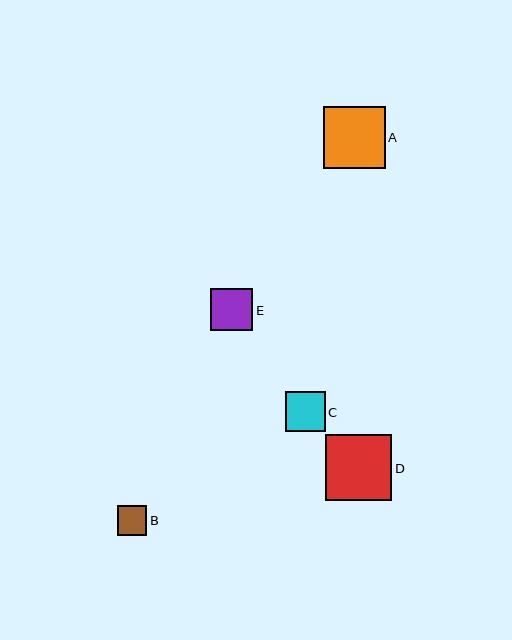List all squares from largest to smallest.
From largest to smallest: D, A, E, C, B.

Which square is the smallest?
Square B is the smallest with a size of approximately 29 pixels.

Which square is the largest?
Square D is the largest with a size of approximately 66 pixels.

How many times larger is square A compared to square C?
Square A is approximately 1.6 times the size of square C.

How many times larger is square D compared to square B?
Square D is approximately 2.2 times the size of square B.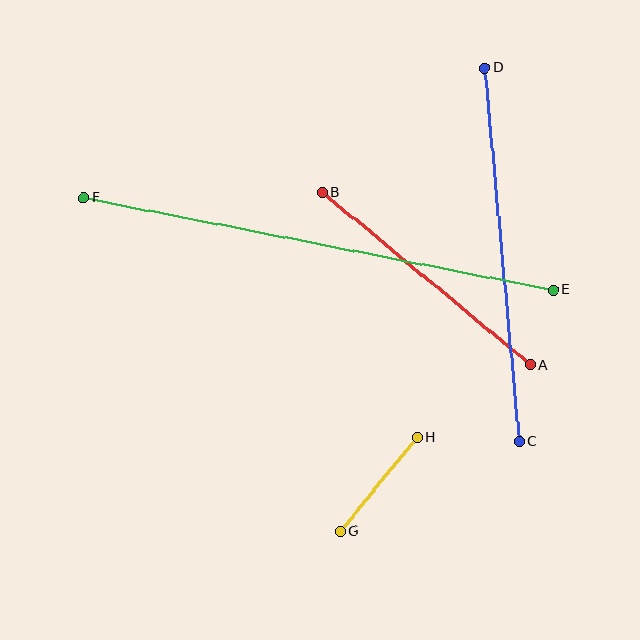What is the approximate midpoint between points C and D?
The midpoint is at approximately (502, 255) pixels.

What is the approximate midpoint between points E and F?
The midpoint is at approximately (318, 244) pixels.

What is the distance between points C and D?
The distance is approximately 375 pixels.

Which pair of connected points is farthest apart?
Points E and F are farthest apart.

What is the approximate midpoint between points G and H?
The midpoint is at approximately (379, 484) pixels.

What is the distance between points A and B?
The distance is approximately 270 pixels.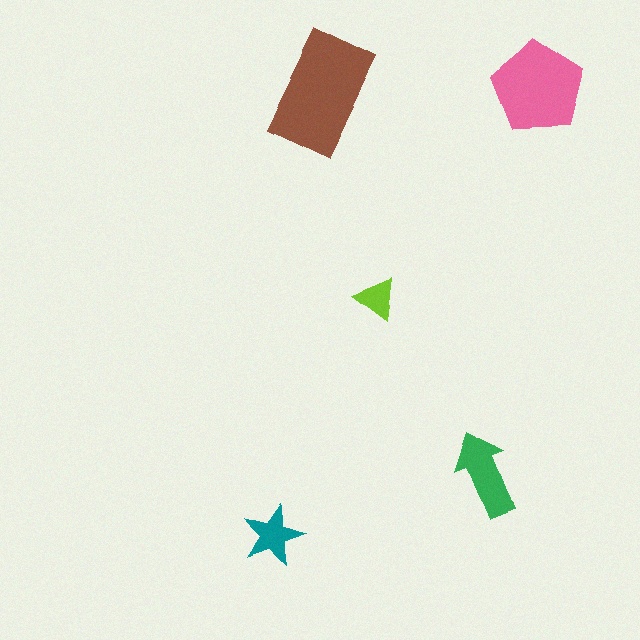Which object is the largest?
The brown rectangle.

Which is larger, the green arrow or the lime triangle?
The green arrow.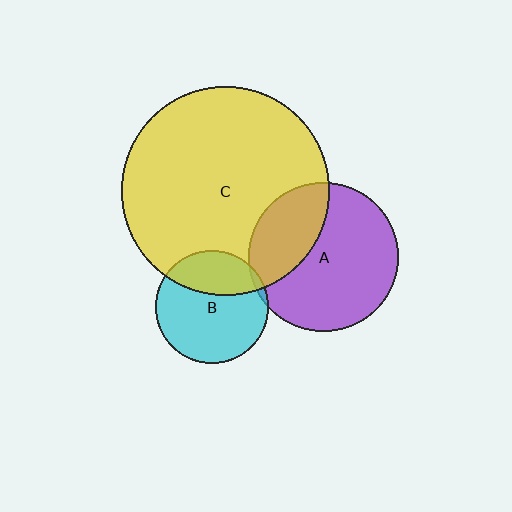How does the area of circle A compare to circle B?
Approximately 1.8 times.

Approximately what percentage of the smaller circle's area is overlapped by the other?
Approximately 30%.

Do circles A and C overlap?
Yes.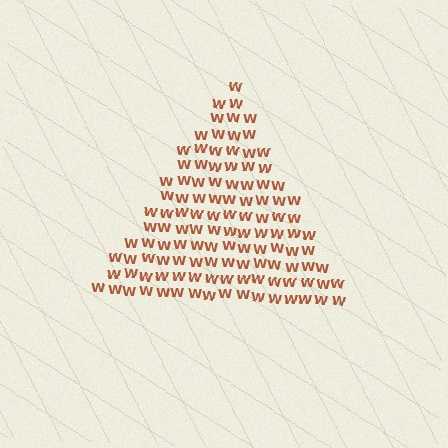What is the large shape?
The large shape is a triangle.